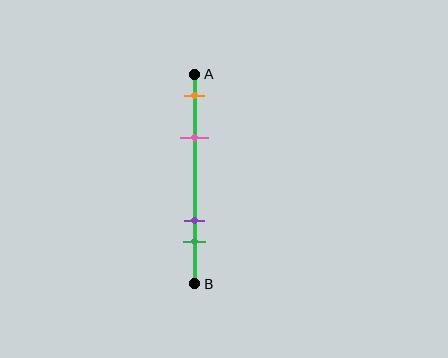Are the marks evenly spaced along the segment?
No, the marks are not evenly spaced.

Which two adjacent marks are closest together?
The purple and green marks are the closest adjacent pair.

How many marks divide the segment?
There are 4 marks dividing the segment.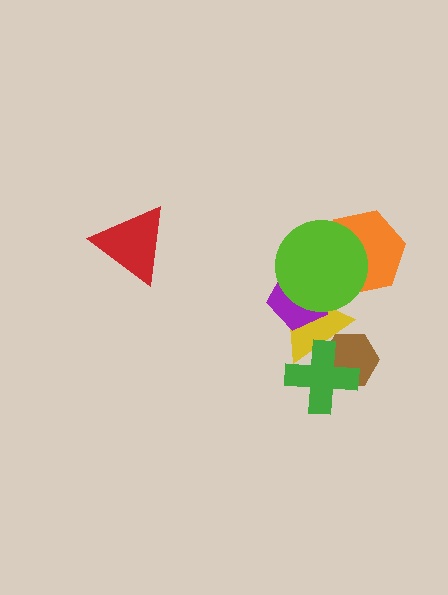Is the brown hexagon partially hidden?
Yes, it is partially covered by another shape.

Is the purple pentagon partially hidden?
Yes, it is partially covered by another shape.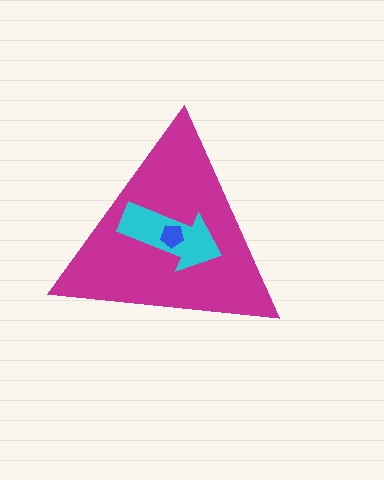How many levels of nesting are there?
3.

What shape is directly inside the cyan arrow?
The blue pentagon.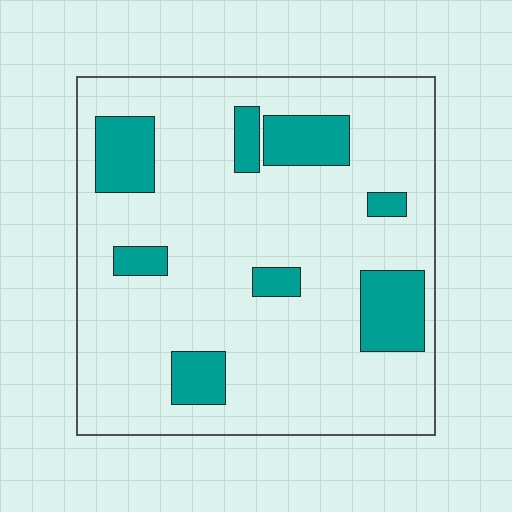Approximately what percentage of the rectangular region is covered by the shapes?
Approximately 20%.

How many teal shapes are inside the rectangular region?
8.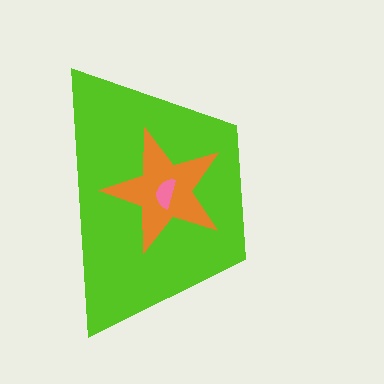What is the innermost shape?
The pink semicircle.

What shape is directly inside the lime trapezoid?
The orange star.